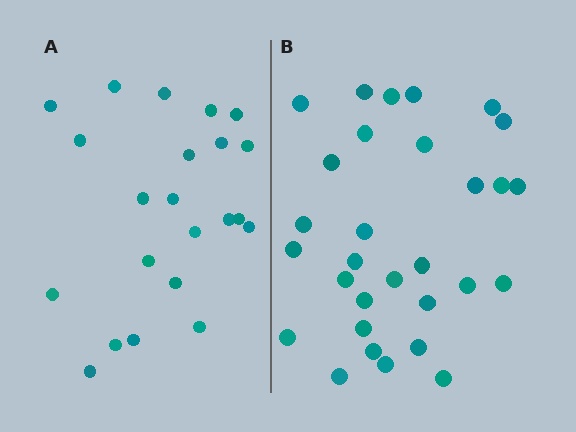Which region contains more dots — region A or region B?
Region B (the right region) has more dots.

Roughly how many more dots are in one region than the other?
Region B has roughly 8 or so more dots than region A.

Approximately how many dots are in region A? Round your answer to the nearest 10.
About 20 dots. (The exact count is 22, which rounds to 20.)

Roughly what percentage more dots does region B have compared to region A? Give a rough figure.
About 35% more.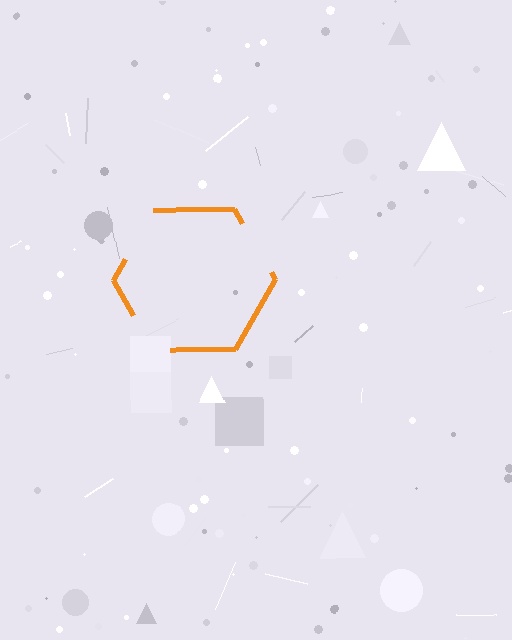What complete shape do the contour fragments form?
The contour fragments form a hexagon.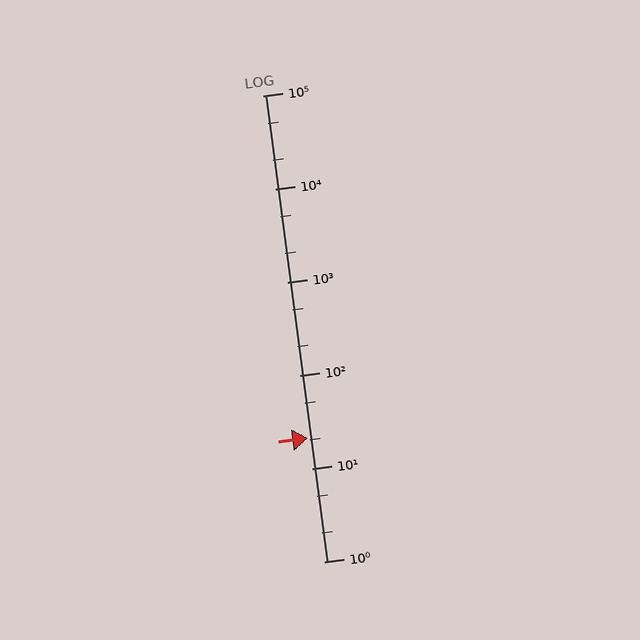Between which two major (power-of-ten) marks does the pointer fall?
The pointer is between 10 and 100.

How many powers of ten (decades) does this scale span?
The scale spans 5 decades, from 1 to 100000.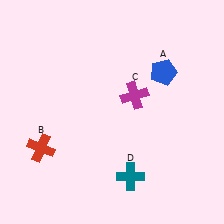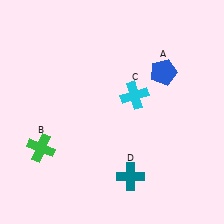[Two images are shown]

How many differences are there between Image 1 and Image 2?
There are 2 differences between the two images.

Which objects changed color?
B changed from red to green. C changed from magenta to cyan.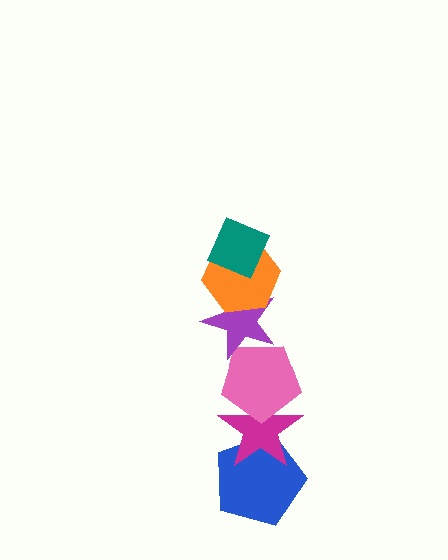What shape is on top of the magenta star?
The pink pentagon is on top of the magenta star.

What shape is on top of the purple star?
The orange hexagon is on top of the purple star.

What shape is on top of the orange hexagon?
The teal diamond is on top of the orange hexagon.